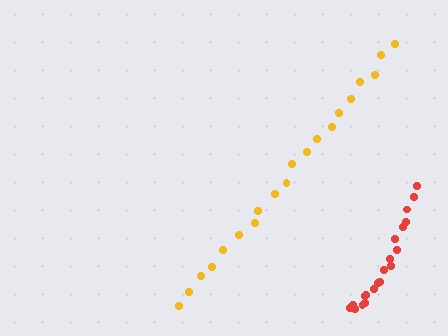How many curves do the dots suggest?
There are 2 distinct paths.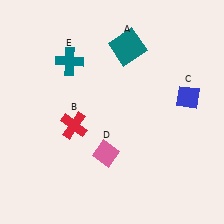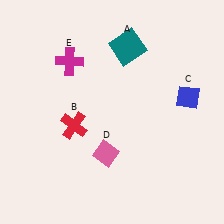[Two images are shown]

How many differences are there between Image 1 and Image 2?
There is 1 difference between the two images.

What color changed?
The cross (E) changed from teal in Image 1 to magenta in Image 2.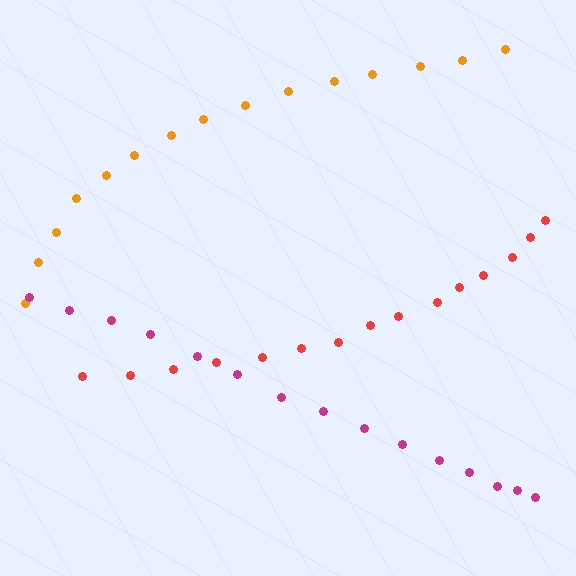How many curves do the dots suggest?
There are 3 distinct paths.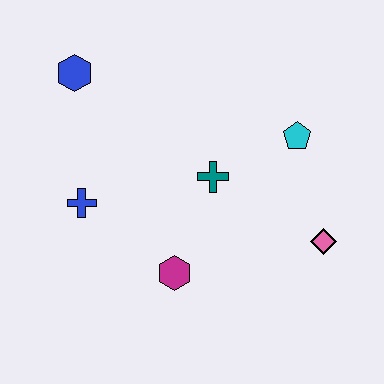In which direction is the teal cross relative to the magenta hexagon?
The teal cross is above the magenta hexagon.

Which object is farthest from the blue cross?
The pink diamond is farthest from the blue cross.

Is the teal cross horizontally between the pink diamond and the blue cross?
Yes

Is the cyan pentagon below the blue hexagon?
Yes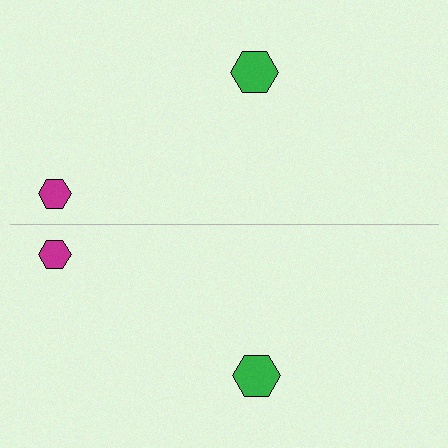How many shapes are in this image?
There are 4 shapes in this image.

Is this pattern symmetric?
Yes, this pattern has bilateral (reflection) symmetry.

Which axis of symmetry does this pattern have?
The pattern has a horizontal axis of symmetry running through the center of the image.